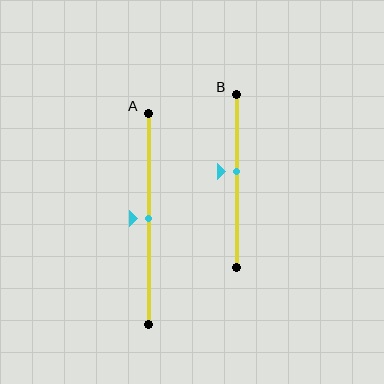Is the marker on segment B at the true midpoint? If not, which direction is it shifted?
No, the marker on segment B is shifted upward by about 5% of the segment length.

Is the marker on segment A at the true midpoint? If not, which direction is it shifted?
Yes, the marker on segment A is at the true midpoint.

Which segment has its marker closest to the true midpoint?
Segment A has its marker closest to the true midpoint.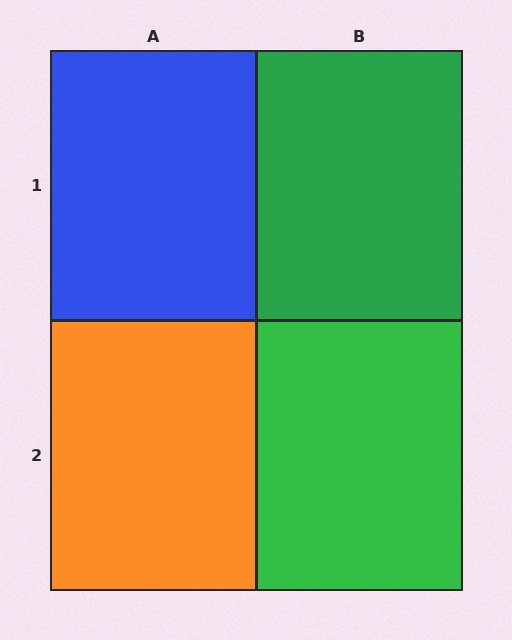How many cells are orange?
1 cell is orange.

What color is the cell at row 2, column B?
Green.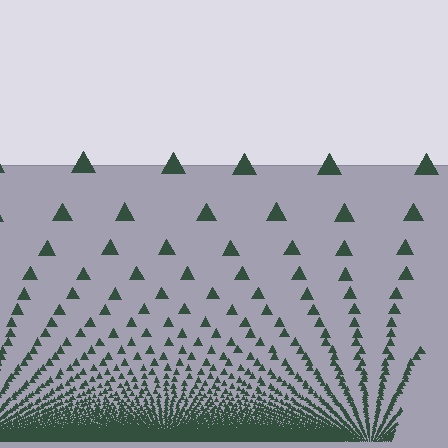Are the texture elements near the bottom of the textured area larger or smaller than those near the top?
Smaller. The gradient is inverted — elements near the bottom are smaller and denser.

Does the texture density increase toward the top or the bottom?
Density increases toward the bottom.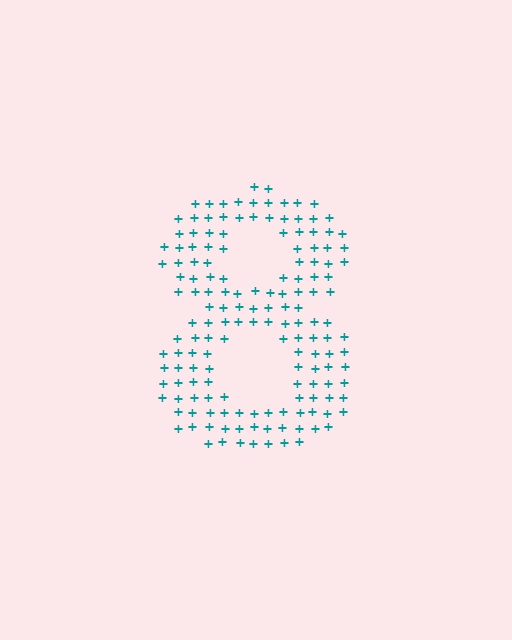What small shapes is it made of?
It is made of small plus signs.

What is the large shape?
The large shape is the digit 8.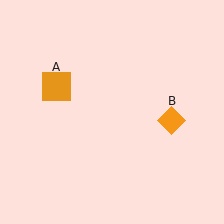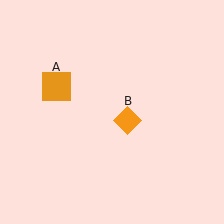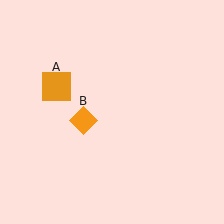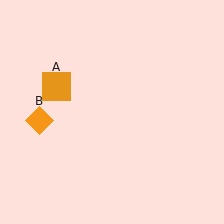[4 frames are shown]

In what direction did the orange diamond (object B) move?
The orange diamond (object B) moved left.